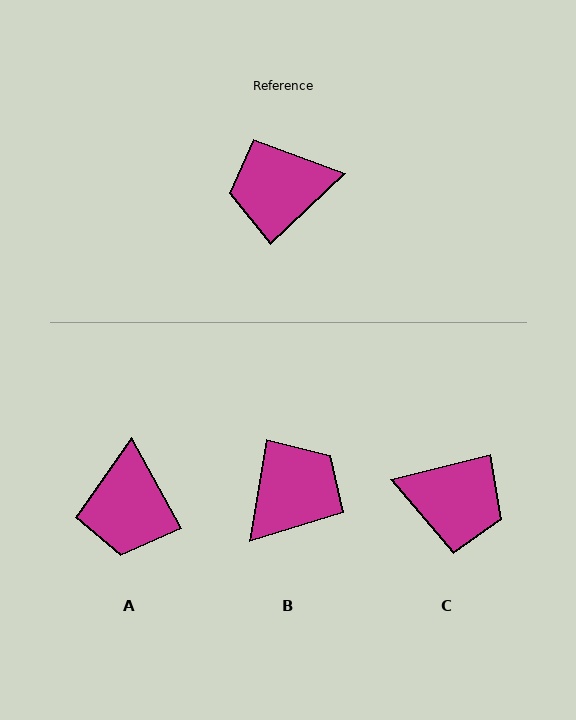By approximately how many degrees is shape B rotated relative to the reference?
Approximately 143 degrees clockwise.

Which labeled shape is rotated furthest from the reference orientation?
C, about 150 degrees away.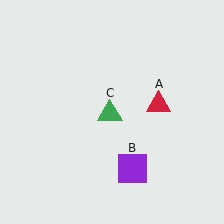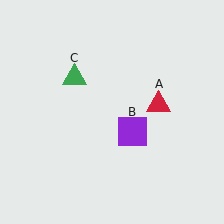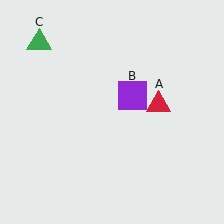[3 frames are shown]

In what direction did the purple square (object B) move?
The purple square (object B) moved up.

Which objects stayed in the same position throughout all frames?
Red triangle (object A) remained stationary.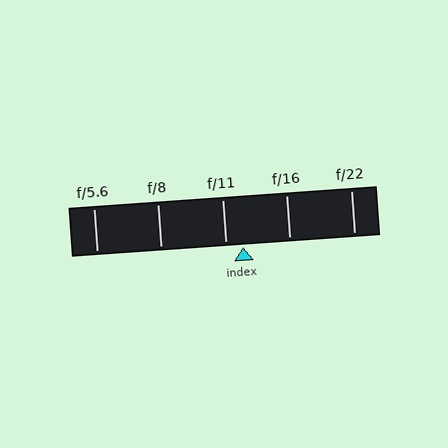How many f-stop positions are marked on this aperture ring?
There are 5 f-stop positions marked.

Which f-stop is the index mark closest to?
The index mark is closest to f/11.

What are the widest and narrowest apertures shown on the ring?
The widest aperture shown is f/5.6 and the narrowest is f/22.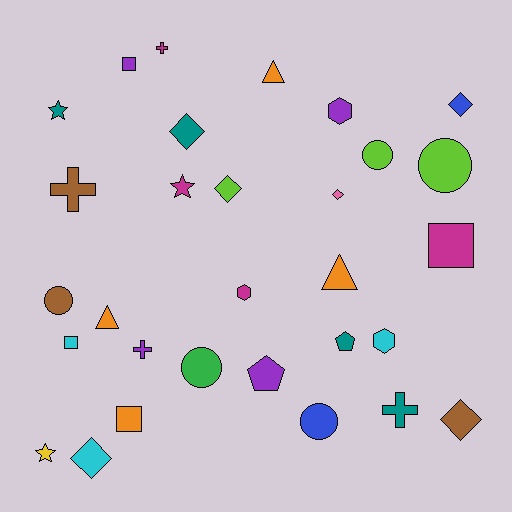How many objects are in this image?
There are 30 objects.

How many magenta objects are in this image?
There are 4 magenta objects.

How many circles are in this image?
There are 5 circles.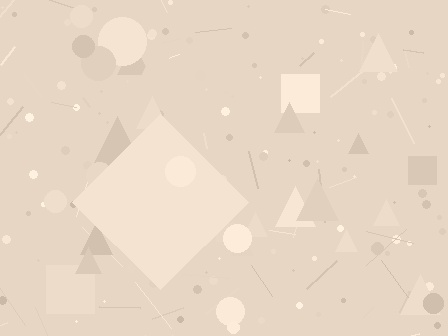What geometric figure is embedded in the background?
A diamond is embedded in the background.